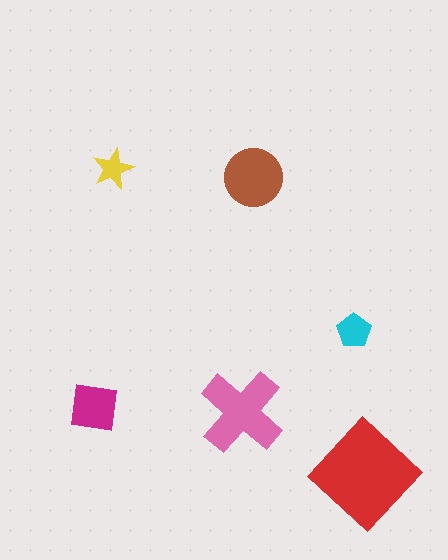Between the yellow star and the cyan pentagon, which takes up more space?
The cyan pentagon.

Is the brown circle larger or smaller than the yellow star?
Larger.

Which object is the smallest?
The yellow star.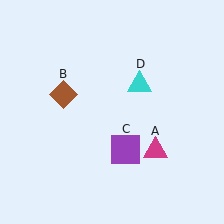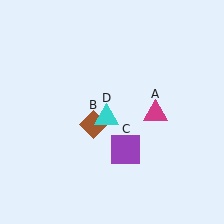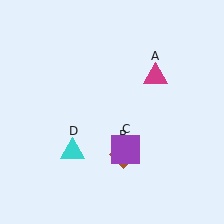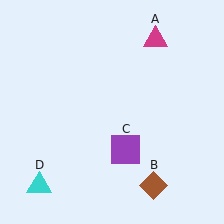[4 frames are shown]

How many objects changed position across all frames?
3 objects changed position: magenta triangle (object A), brown diamond (object B), cyan triangle (object D).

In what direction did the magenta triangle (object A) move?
The magenta triangle (object A) moved up.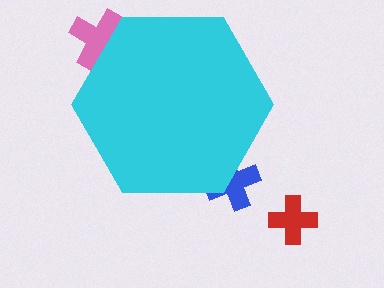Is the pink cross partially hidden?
Yes, the pink cross is partially hidden behind the cyan hexagon.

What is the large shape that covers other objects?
A cyan hexagon.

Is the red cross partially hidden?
No, the red cross is fully visible.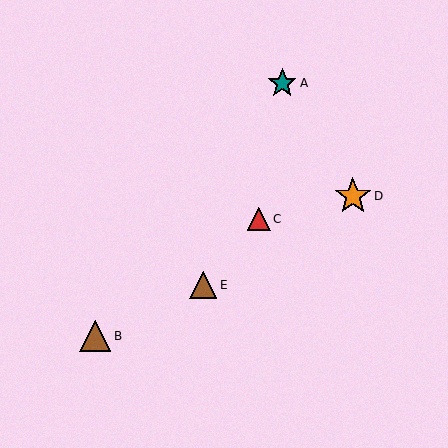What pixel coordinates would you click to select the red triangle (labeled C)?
Click at (259, 219) to select the red triangle C.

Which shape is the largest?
The orange star (labeled D) is the largest.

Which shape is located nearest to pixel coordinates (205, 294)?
The brown triangle (labeled E) at (203, 285) is nearest to that location.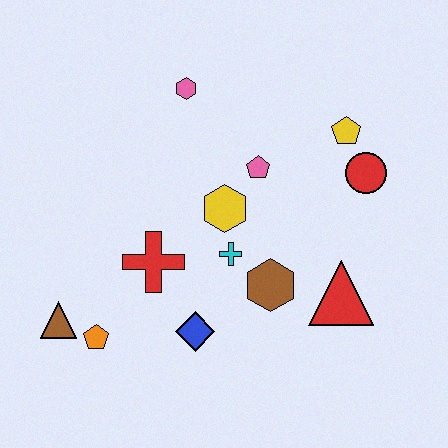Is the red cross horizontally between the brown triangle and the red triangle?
Yes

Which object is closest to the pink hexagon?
The pink pentagon is closest to the pink hexagon.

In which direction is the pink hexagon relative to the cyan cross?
The pink hexagon is above the cyan cross.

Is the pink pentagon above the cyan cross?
Yes